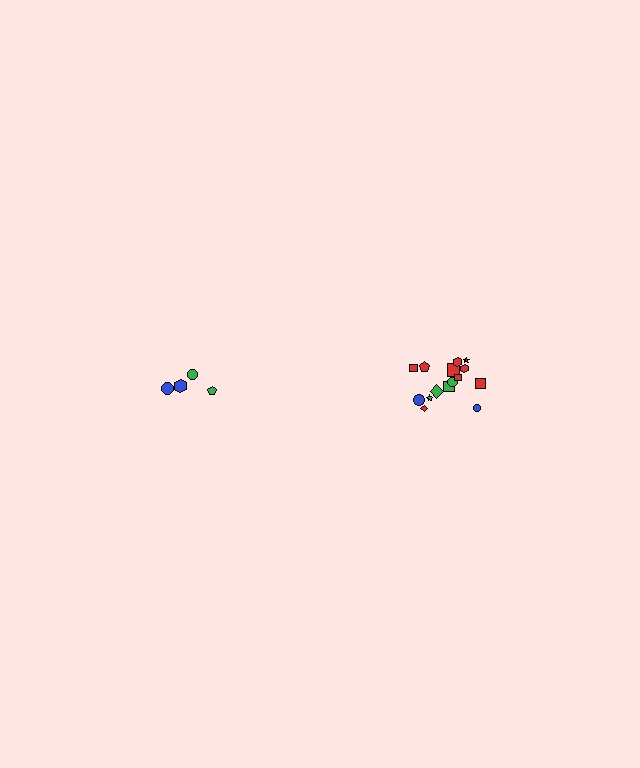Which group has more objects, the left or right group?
The right group.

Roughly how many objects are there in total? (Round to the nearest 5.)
Roughly 20 objects in total.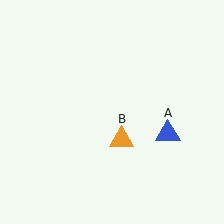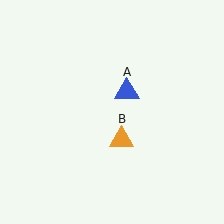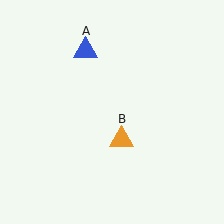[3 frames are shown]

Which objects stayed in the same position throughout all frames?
Orange triangle (object B) remained stationary.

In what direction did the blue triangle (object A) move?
The blue triangle (object A) moved up and to the left.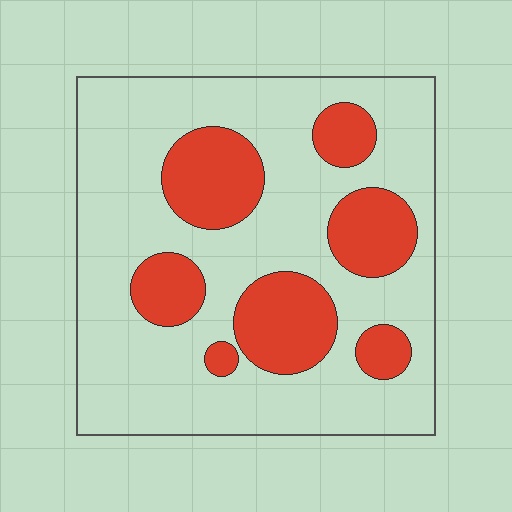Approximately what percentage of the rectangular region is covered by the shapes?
Approximately 25%.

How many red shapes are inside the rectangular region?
7.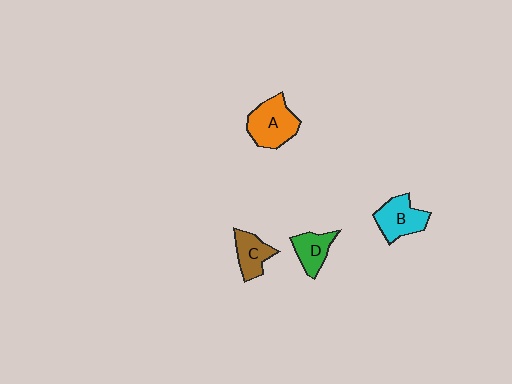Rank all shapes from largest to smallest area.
From largest to smallest: A (orange), B (cyan), C (brown), D (green).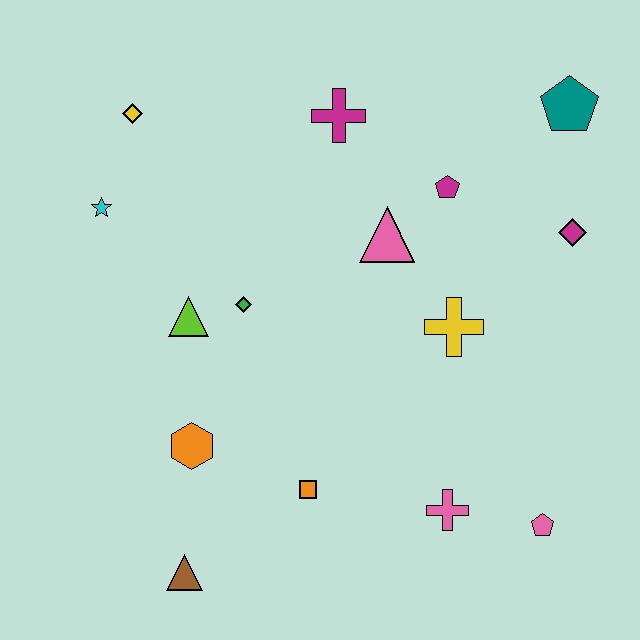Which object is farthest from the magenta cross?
The brown triangle is farthest from the magenta cross.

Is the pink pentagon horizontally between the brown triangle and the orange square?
No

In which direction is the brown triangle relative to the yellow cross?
The brown triangle is to the left of the yellow cross.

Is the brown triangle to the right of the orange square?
No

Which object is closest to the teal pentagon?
The magenta diamond is closest to the teal pentagon.